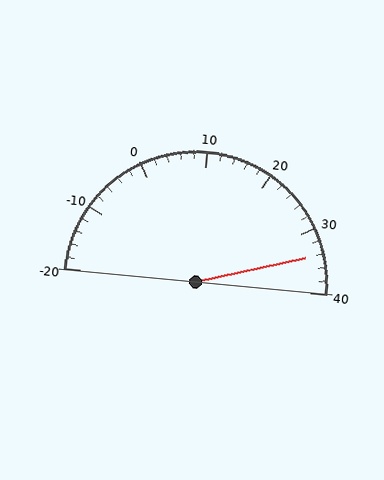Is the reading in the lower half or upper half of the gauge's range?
The reading is in the upper half of the range (-20 to 40).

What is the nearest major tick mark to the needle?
The nearest major tick mark is 30.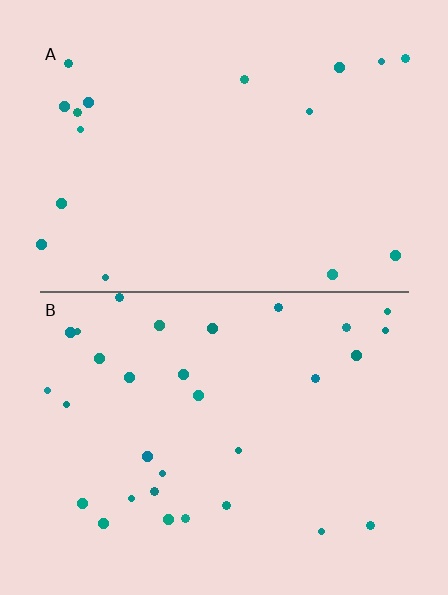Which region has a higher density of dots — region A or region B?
B (the bottom).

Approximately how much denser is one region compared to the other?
Approximately 1.9× — region B over region A.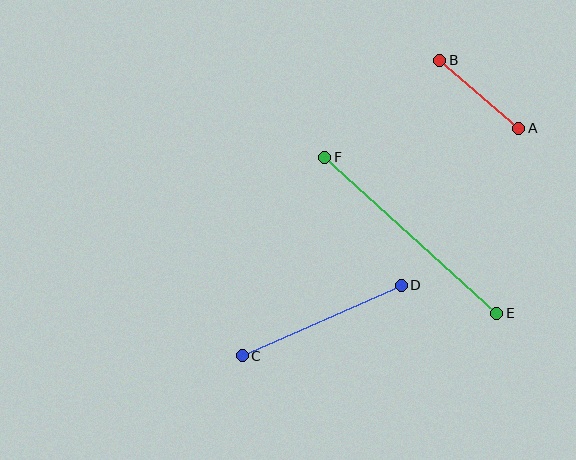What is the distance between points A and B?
The distance is approximately 104 pixels.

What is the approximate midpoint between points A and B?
The midpoint is at approximately (479, 94) pixels.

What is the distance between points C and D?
The distance is approximately 174 pixels.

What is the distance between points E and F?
The distance is approximately 232 pixels.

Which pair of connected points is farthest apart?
Points E and F are farthest apart.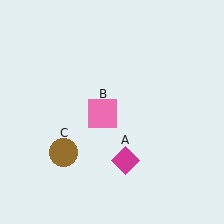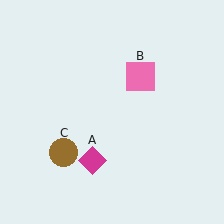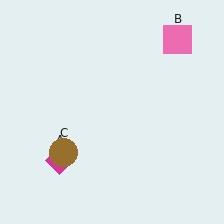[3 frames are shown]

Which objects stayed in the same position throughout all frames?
Brown circle (object C) remained stationary.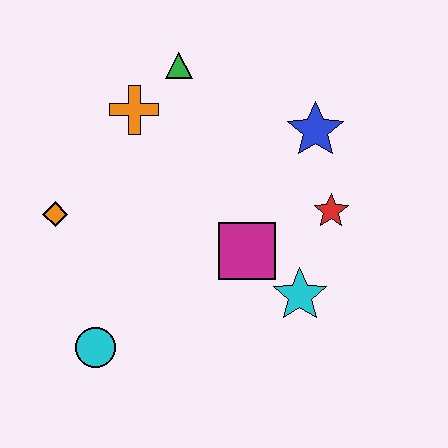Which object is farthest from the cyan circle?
The blue star is farthest from the cyan circle.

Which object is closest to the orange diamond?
The orange cross is closest to the orange diamond.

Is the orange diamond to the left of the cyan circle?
Yes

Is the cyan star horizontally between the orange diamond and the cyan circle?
No